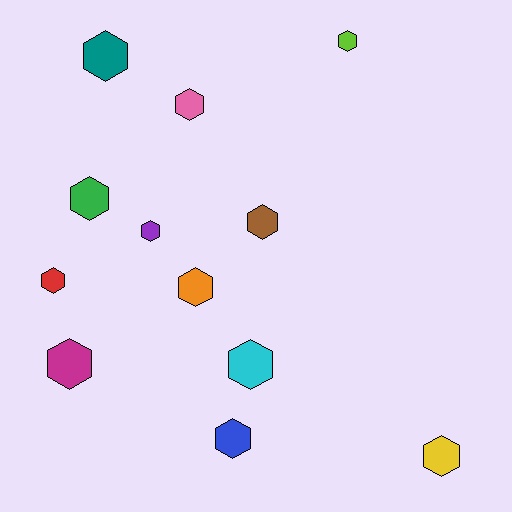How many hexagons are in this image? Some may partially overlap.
There are 12 hexagons.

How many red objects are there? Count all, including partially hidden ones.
There is 1 red object.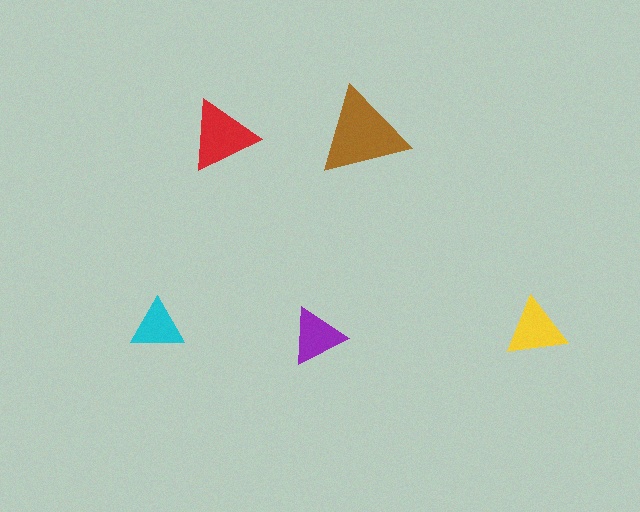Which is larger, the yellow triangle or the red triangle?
The red one.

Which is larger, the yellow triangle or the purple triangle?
The yellow one.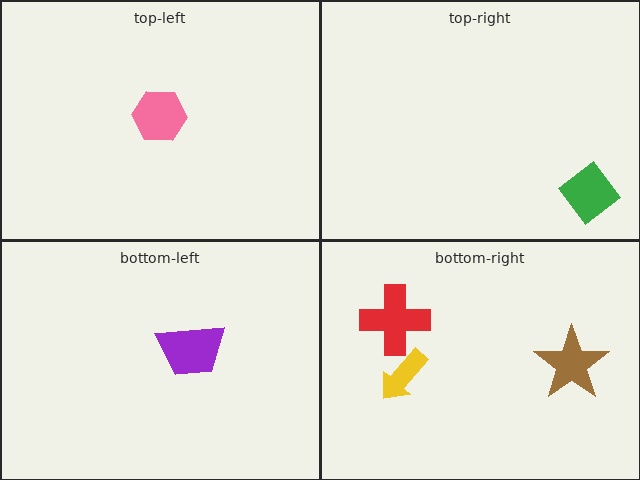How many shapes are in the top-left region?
1.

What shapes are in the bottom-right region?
The red cross, the brown star, the yellow arrow.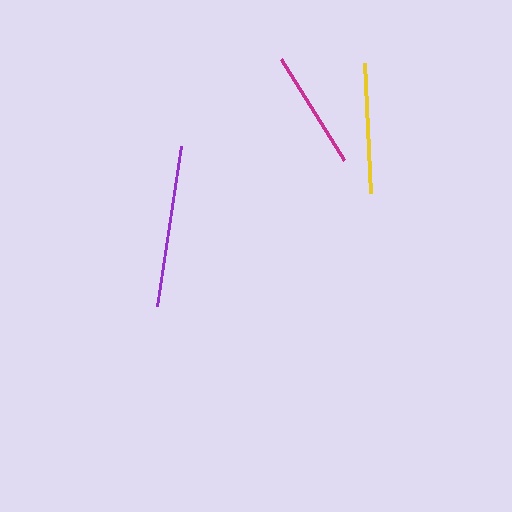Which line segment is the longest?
The purple line is the longest at approximately 161 pixels.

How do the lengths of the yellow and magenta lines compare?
The yellow and magenta lines are approximately the same length.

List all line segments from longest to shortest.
From longest to shortest: purple, yellow, magenta.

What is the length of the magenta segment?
The magenta segment is approximately 119 pixels long.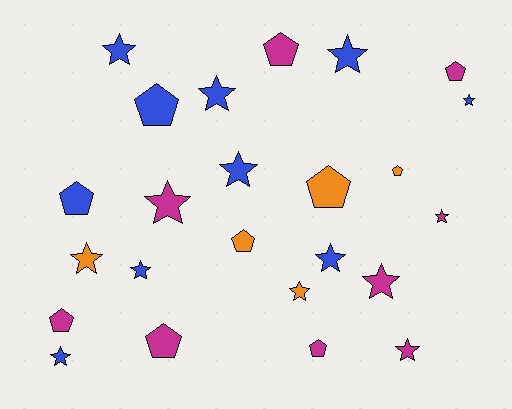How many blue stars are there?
There are 8 blue stars.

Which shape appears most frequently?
Star, with 14 objects.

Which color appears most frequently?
Blue, with 10 objects.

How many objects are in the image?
There are 24 objects.